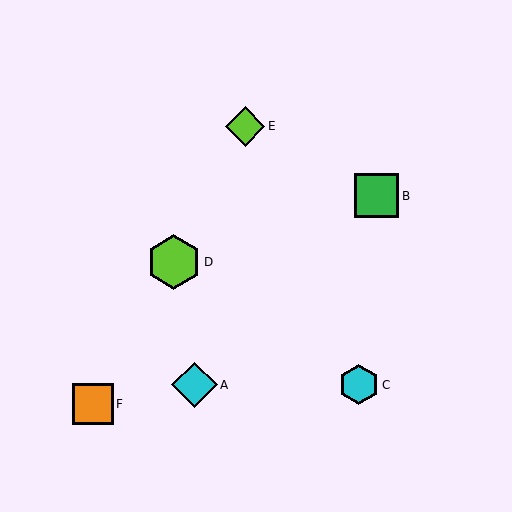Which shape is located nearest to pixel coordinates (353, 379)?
The cyan hexagon (labeled C) at (359, 385) is nearest to that location.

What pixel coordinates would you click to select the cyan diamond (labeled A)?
Click at (194, 385) to select the cyan diamond A.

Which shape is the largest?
The lime hexagon (labeled D) is the largest.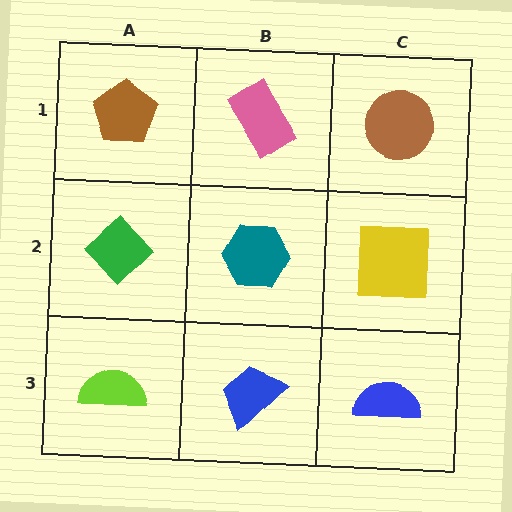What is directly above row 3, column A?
A green diamond.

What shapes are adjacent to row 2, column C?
A brown circle (row 1, column C), a blue semicircle (row 3, column C), a teal hexagon (row 2, column B).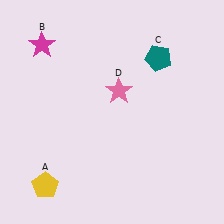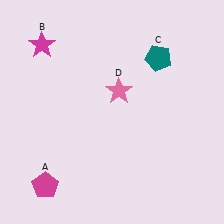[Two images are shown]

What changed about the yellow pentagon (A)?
In Image 1, A is yellow. In Image 2, it changed to magenta.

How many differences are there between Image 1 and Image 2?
There is 1 difference between the two images.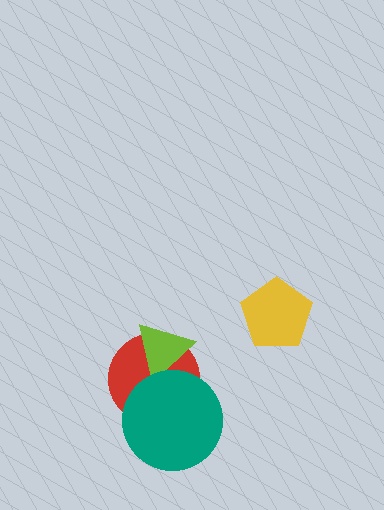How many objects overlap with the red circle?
2 objects overlap with the red circle.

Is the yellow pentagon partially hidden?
No, no other shape covers it.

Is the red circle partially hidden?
Yes, it is partially covered by another shape.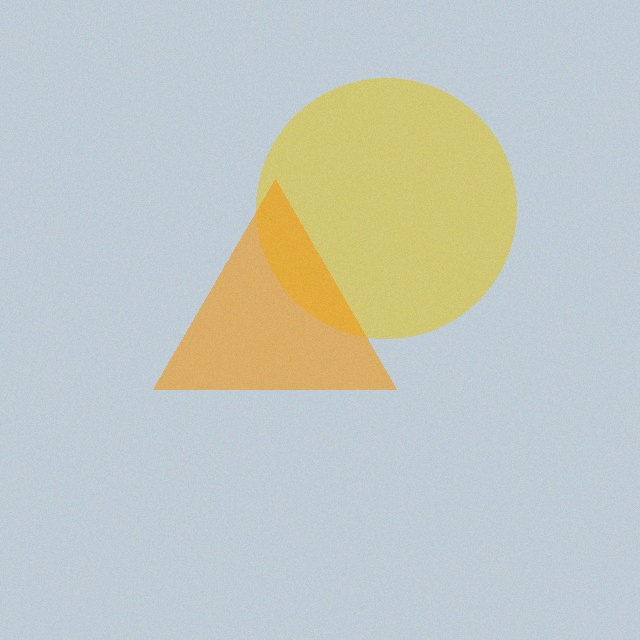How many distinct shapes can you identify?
There are 2 distinct shapes: a yellow circle, an orange triangle.